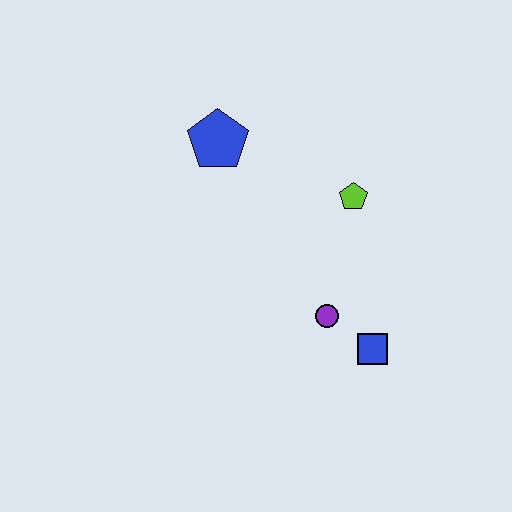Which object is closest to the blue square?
The purple circle is closest to the blue square.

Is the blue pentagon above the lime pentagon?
Yes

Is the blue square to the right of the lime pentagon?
Yes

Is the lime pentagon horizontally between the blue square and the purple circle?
Yes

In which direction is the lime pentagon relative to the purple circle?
The lime pentagon is above the purple circle.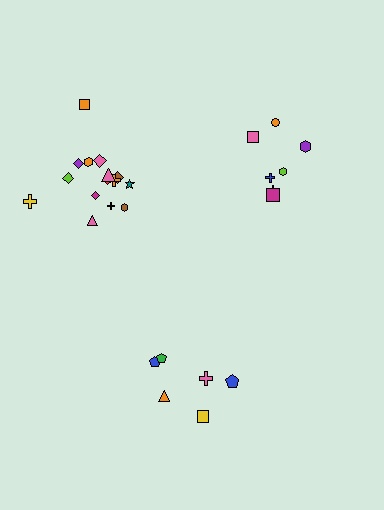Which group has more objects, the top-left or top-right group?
The top-left group.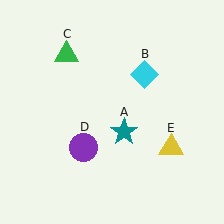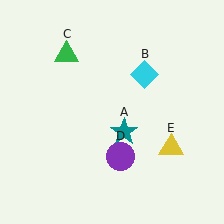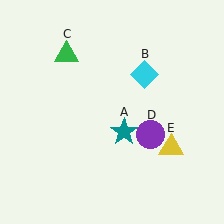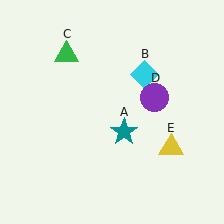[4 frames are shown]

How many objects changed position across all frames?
1 object changed position: purple circle (object D).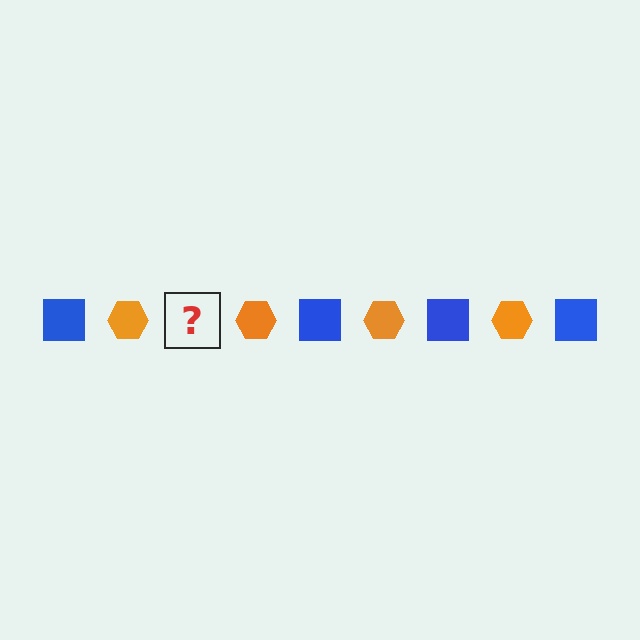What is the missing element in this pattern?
The missing element is a blue square.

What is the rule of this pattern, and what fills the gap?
The rule is that the pattern alternates between blue square and orange hexagon. The gap should be filled with a blue square.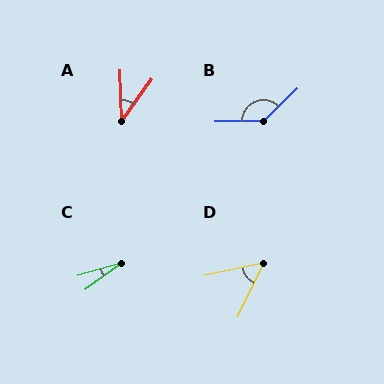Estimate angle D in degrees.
Approximately 51 degrees.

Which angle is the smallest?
C, at approximately 21 degrees.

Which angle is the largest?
B, at approximately 137 degrees.